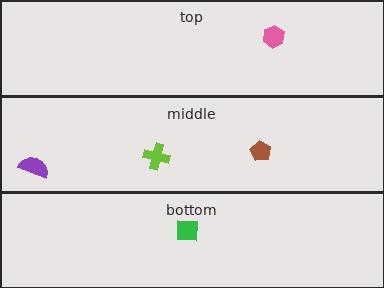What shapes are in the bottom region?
The green square.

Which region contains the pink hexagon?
The top region.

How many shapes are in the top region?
1.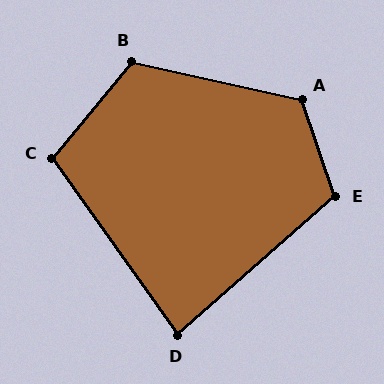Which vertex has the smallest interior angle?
D, at approximately 84 degrees.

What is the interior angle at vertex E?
Approximately 112 degrees (obtuse).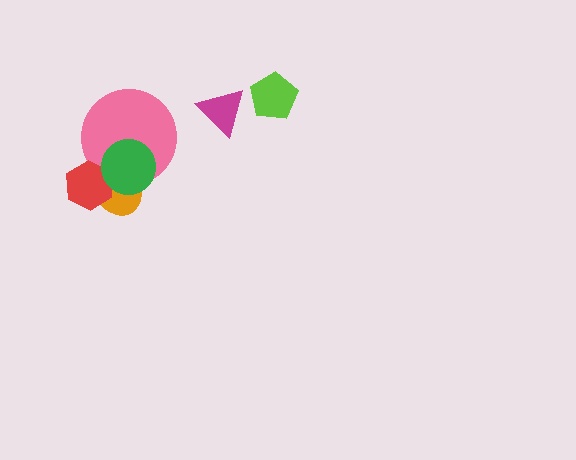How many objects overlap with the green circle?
3 objects overlap with the green circle.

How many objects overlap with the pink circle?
3 objects overlap with the pink circle.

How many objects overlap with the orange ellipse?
3 objects overlap with the orange ellipse.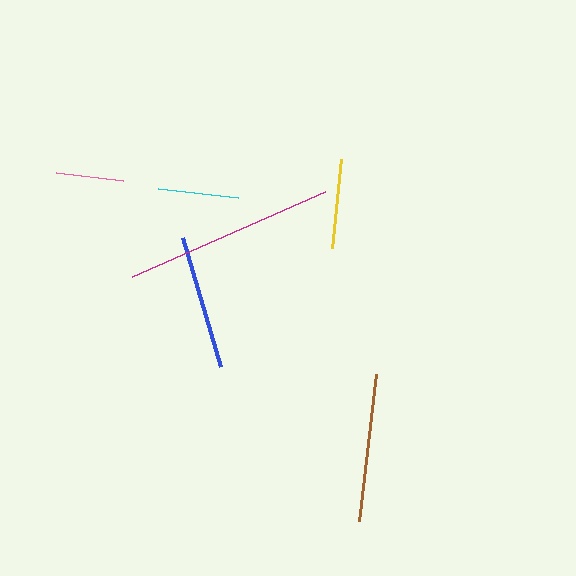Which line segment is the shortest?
The pink line is the shortest at approximately 68 pixels.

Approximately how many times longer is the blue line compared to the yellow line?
The blue line is approximately 1.5 times the length of the yellow line.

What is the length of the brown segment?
The brown segment is approximately 148 pixels long.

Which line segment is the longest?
The magenta line is the longest at approximately 211 pixels.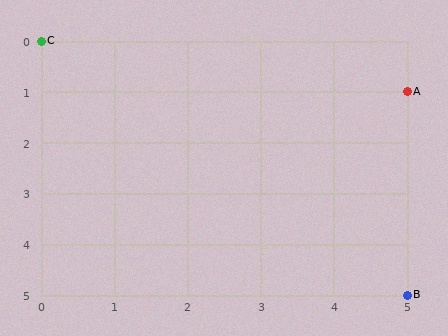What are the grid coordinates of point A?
Point A is at grid coordinates (5, 1).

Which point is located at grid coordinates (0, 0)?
Point C is at (0, 0).